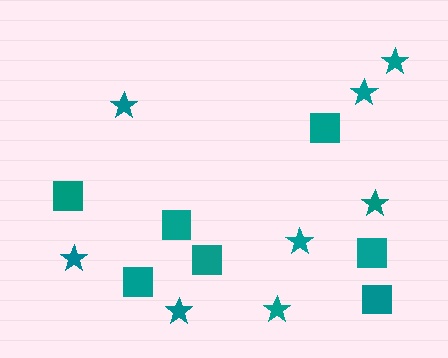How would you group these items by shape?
There are 2 groups: one group of squares (7) and one group of stars (8).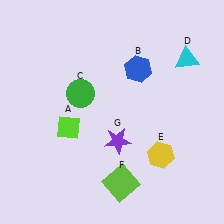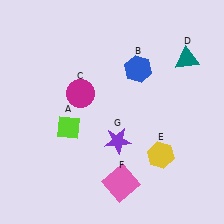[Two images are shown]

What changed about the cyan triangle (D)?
In Image 1, D is cyan. In Image 2, it changed to teal.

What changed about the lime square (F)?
In Image 1, F is lime. In Image 2, it changed to pink.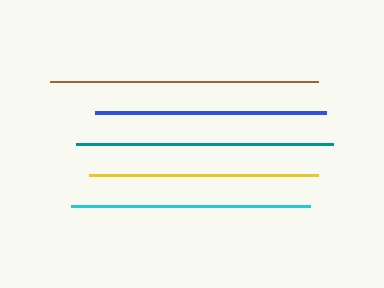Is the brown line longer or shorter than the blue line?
The brown line is longer than the blue line.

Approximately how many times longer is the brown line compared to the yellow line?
The brown line is approximately 1.2 times the length of the yellow line.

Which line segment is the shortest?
The yellow line is the shortest at approximately 230 pixels.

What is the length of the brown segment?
The brown segment is approximately 268 pixels long.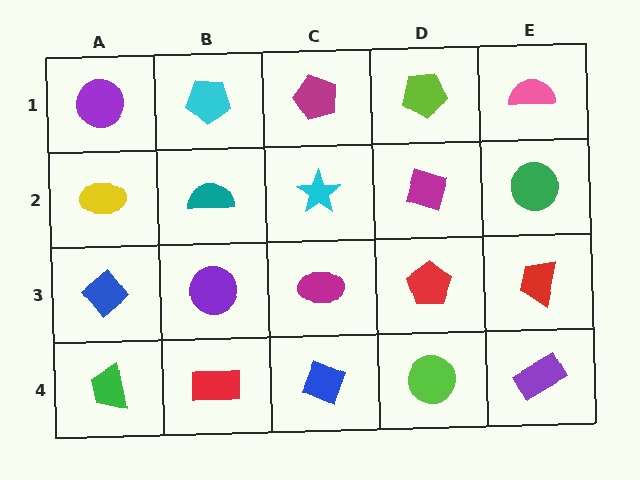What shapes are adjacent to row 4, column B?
A purple circle (row 3, column B), a green trapezoid (row 4, column A), a blue diamond (row 4, column C).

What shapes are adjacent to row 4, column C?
A magenta ellipse (row 3, column C), a red rectangle (row 4, column B), a lime circle (row 4, column D).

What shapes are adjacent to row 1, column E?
A green circle (row 2, column E), a lime pentagon (row 1, column D).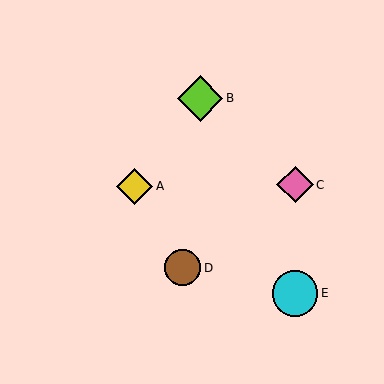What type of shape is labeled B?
Shape B is a lime diamond.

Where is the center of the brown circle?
The center of the brown circle is at (183, 268).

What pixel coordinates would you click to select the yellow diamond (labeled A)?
Click at (134, 186) to select the yellow diamond A.